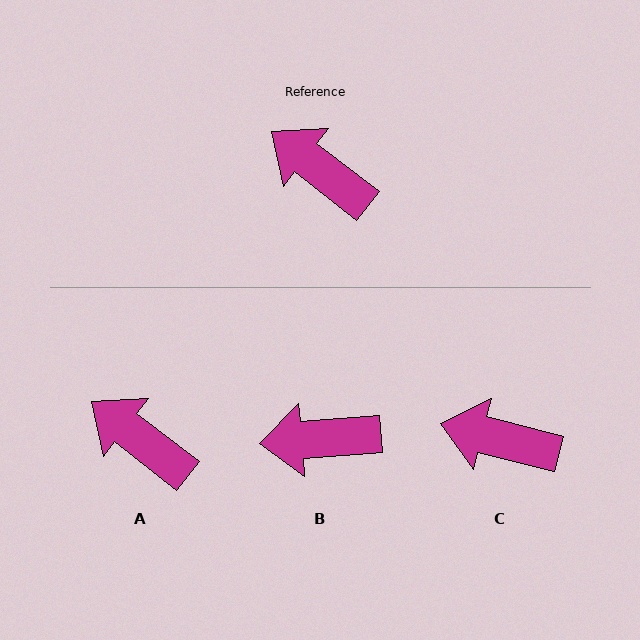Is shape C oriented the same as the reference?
No, it is off by about 24 degrees.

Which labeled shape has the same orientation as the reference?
A.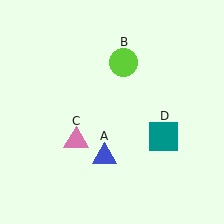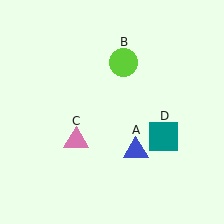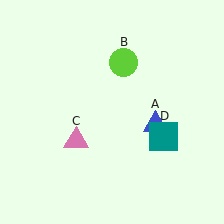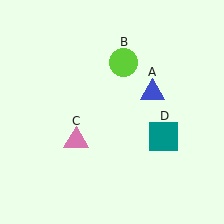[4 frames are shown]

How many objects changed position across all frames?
1 object changed position: blue triangle (object A).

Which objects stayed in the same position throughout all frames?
Lime circle (object B) and pink triangle (object C) and teal square (object D) remained stationary.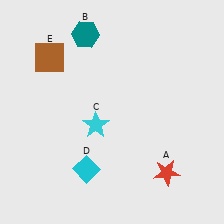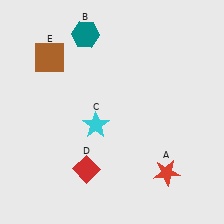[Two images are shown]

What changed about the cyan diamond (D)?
In Image 1, D is cyan. In Image 2, it changed to red.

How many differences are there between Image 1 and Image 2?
There is 1 difference between the two images.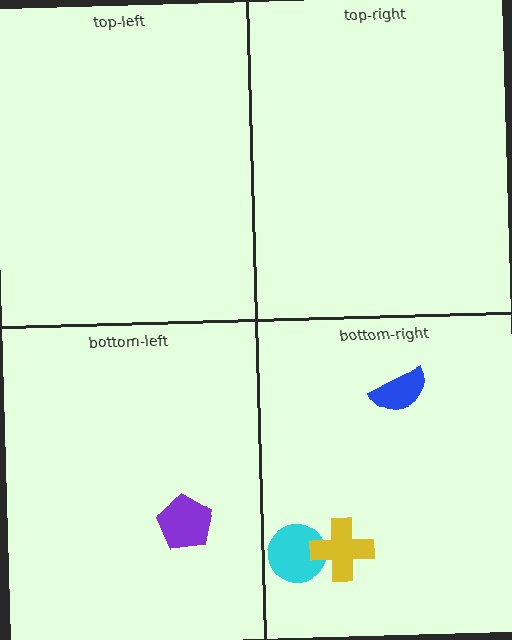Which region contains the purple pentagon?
The bottom-left region.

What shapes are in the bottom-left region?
The purple pentagon.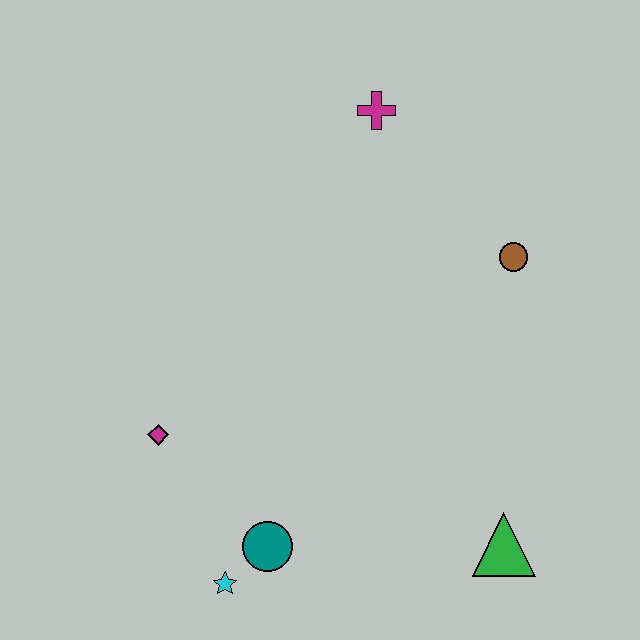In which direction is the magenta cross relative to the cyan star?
The magenta cross is above the cyan star.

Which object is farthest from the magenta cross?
The cyan star is farthest from the magenta cross.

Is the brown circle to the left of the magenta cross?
No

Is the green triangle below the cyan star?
No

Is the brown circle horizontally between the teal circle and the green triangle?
No